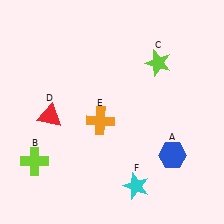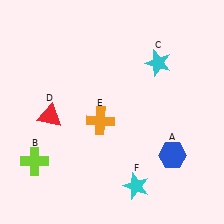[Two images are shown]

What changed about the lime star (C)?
In Image 1, C is lime. In Image 2, it changed to cyan.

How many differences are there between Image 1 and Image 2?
There is 1 difference between the two images.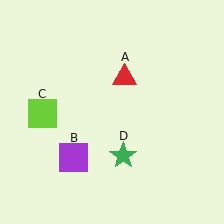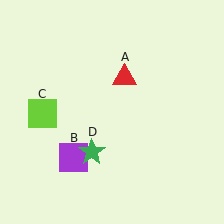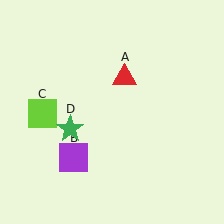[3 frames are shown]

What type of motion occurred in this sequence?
The green star (object D) rotated clockwise around the center of the scene.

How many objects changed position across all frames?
1 object changed position: green star (object D).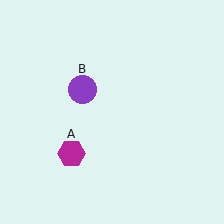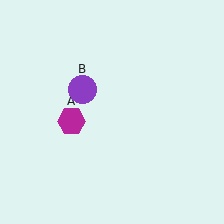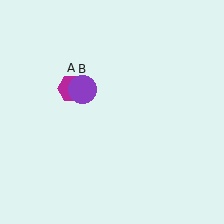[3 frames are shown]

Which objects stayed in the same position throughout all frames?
Purple circle (object B) remained stationary.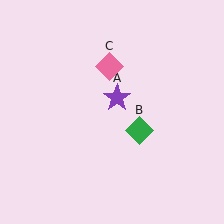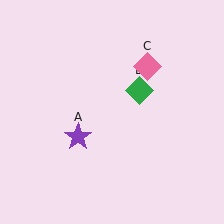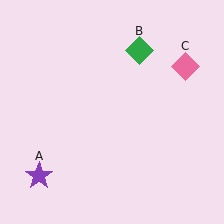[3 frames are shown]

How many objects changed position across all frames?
3 objects changed position: purple star (object A), green diamond (object B), pink diamond (object C).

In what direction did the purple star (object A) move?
The purple star (object A) moved down and to the left.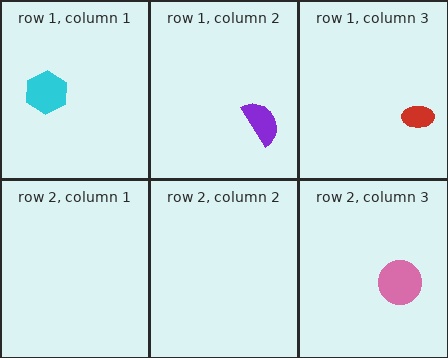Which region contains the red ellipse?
The row 1, column 3 region.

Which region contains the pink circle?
The row 2, column 3 region.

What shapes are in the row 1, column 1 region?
The cyan hexagon.